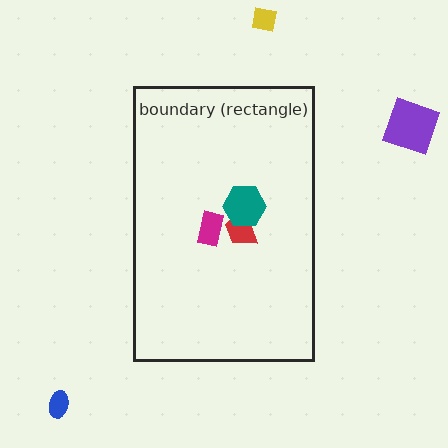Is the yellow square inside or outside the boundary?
Outside.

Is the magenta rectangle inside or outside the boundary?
Inside.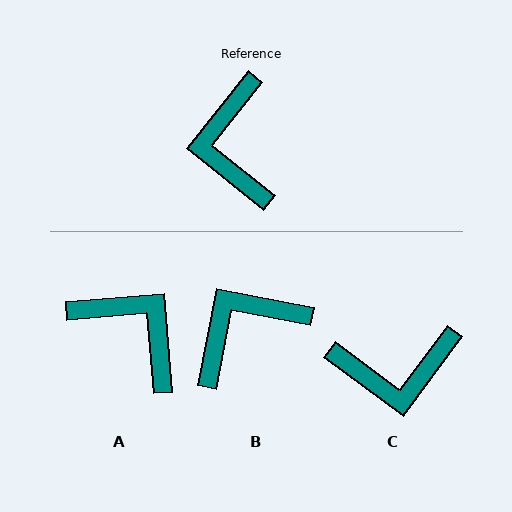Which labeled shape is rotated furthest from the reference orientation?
A, about 137 degrees away.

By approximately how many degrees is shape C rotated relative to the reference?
Approximately 92 degrees counter-clockwise.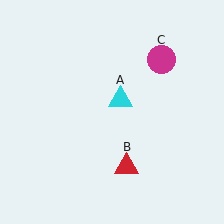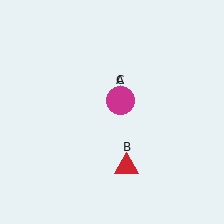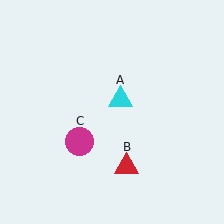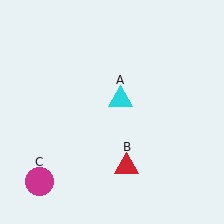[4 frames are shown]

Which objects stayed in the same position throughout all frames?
Cyan triangle (object A) and red triangle (object B) remained stationary.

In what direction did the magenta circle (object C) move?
The magenta circle (object C) moved down and to the left.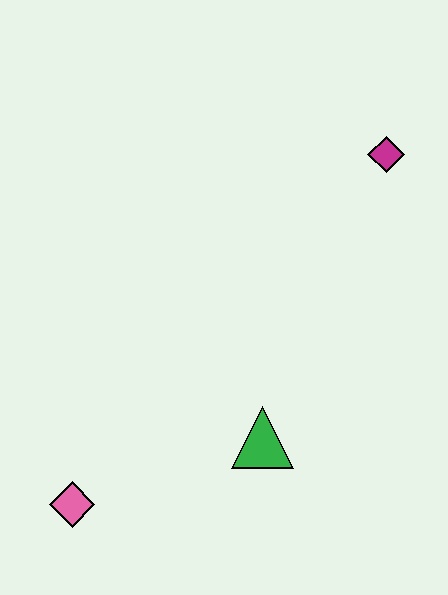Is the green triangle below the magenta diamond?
Yes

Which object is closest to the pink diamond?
The green triangle is closest to the pink diamond.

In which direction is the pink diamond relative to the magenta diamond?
The pink diamond is below the magenta diamond.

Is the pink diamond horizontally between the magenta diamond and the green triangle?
No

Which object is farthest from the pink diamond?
The magenta diamond is farthest from the pink diamond.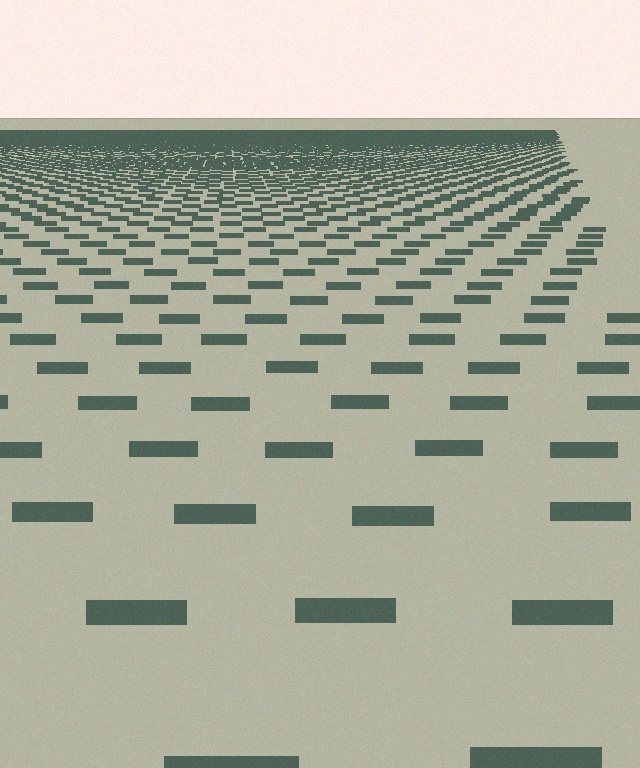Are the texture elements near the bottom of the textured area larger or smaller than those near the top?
Larger. Near the bottom, elements are closer to the viewer and appear at a bigger on-screen size.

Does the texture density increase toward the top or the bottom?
Density increases toward the top.